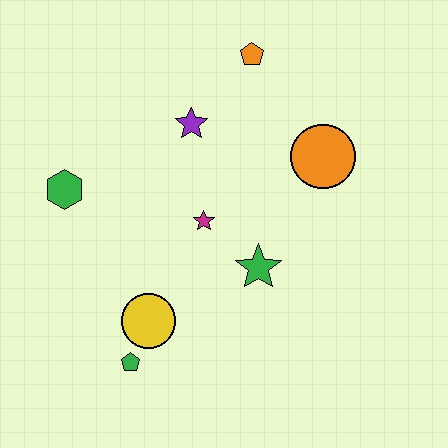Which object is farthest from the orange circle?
The green pentagon is farthest from the orange circle.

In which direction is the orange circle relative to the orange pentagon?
The orange circle is below the orange pentagon.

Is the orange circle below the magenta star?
No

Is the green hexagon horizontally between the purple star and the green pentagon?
No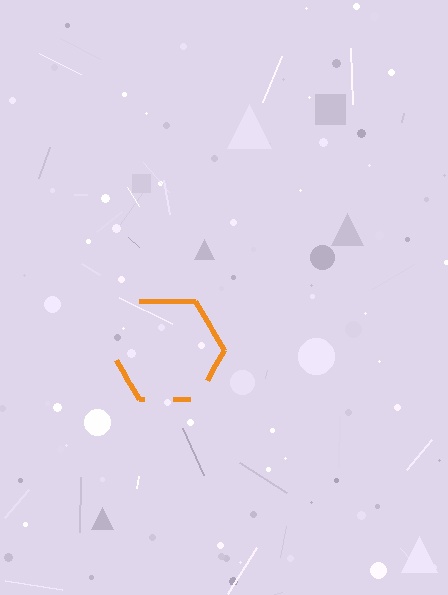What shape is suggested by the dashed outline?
The dashed outline suggests a hexagon.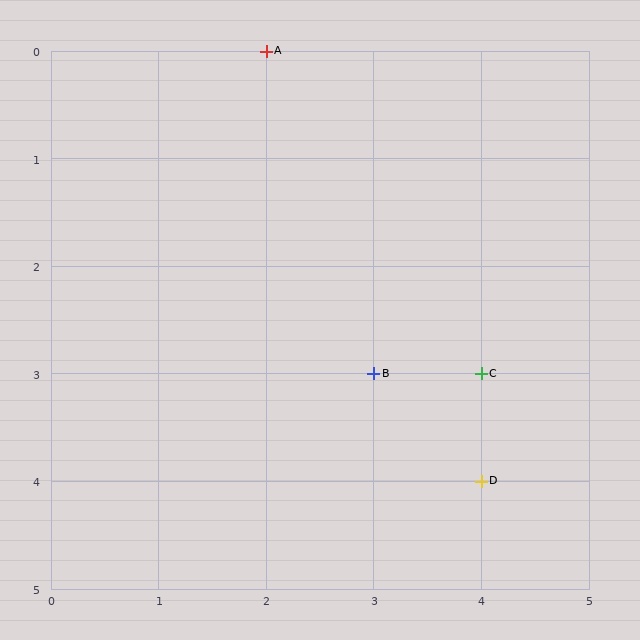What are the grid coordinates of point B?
Point B is at grid coordinates (3, 3).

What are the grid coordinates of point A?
Point A is at grid coordinates (2, 0).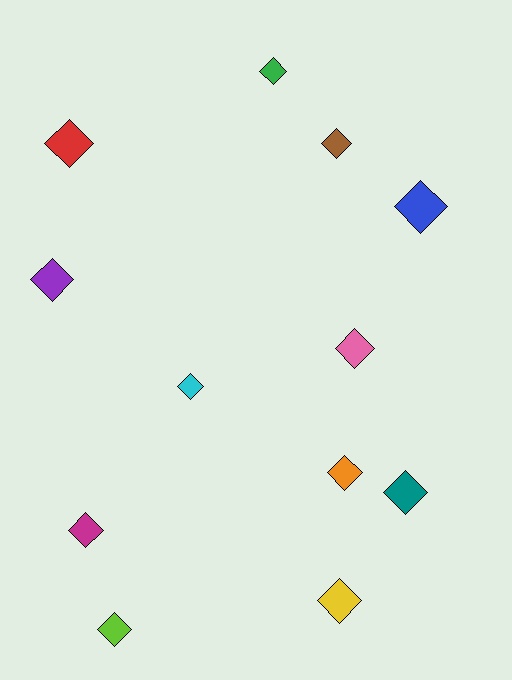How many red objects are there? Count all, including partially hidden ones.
There is 1 red object.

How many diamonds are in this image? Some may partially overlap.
There are 12 diamonds.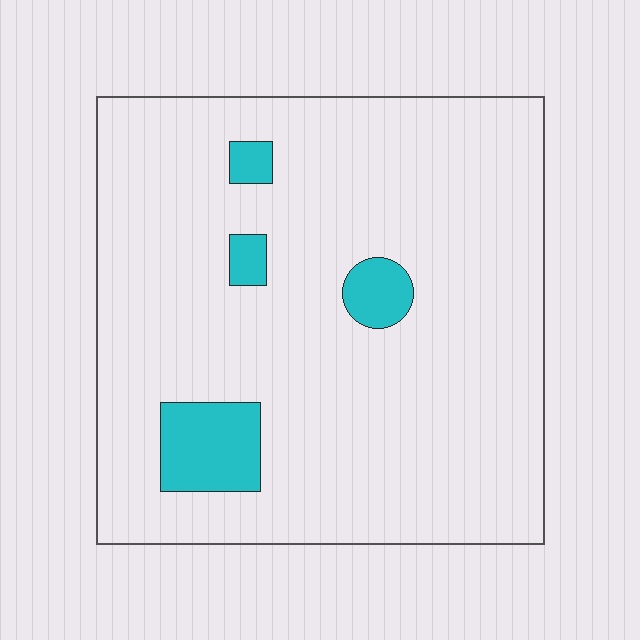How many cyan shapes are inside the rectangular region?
4.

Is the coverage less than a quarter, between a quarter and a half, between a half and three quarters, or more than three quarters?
Less than a quarter.